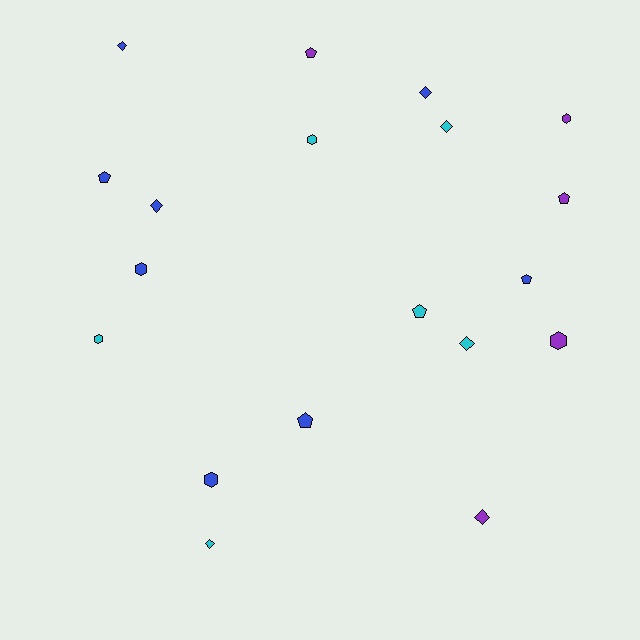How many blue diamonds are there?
There are 3 blue diamonds.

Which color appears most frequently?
Blue, with 8 objects.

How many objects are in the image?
There are 19 objects.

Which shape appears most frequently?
Diamond, with 7 objects.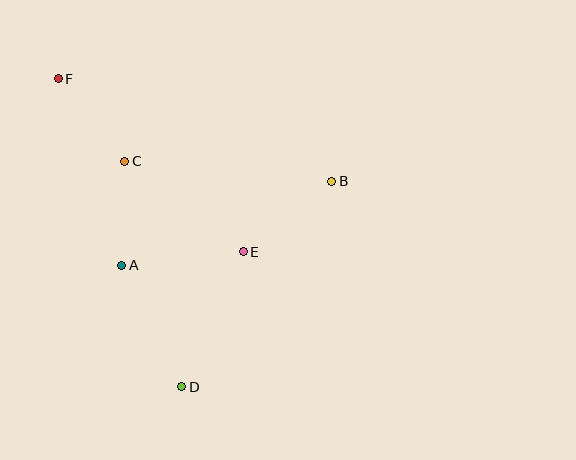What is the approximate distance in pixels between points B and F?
The distance between B and F is approximately 292 pixels.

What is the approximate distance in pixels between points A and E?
The distance between A and E is approximately 122 pixels.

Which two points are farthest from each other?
Points D and F are farthest from each other.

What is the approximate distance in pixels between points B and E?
The distance between B and E is approximately 113 pixels.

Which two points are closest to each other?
Points A and C are closest to each other.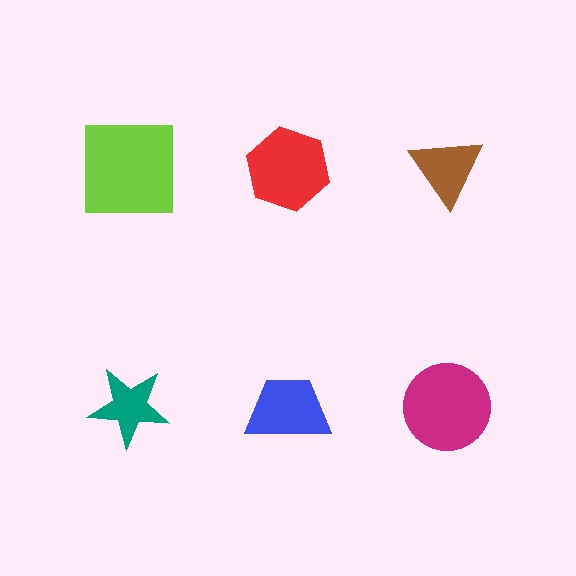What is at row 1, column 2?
A red hexagon.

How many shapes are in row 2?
3 shapes.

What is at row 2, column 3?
A magenta circle.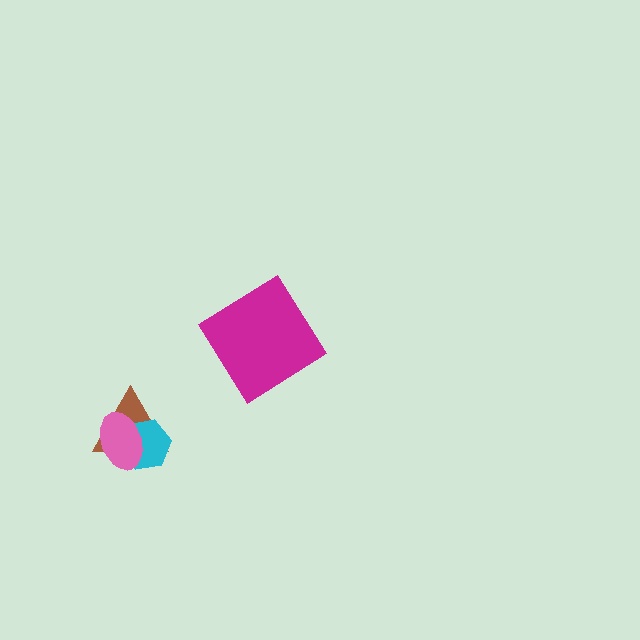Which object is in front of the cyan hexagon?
The pink ellipse is in front of the cyan hexagon.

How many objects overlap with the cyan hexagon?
2 objects overlap with the cyan hexagon.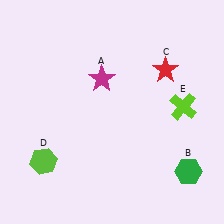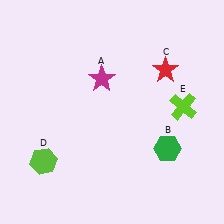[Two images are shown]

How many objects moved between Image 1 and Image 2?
1 object moved between the two images.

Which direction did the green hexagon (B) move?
The green hexagon (B) moved up.